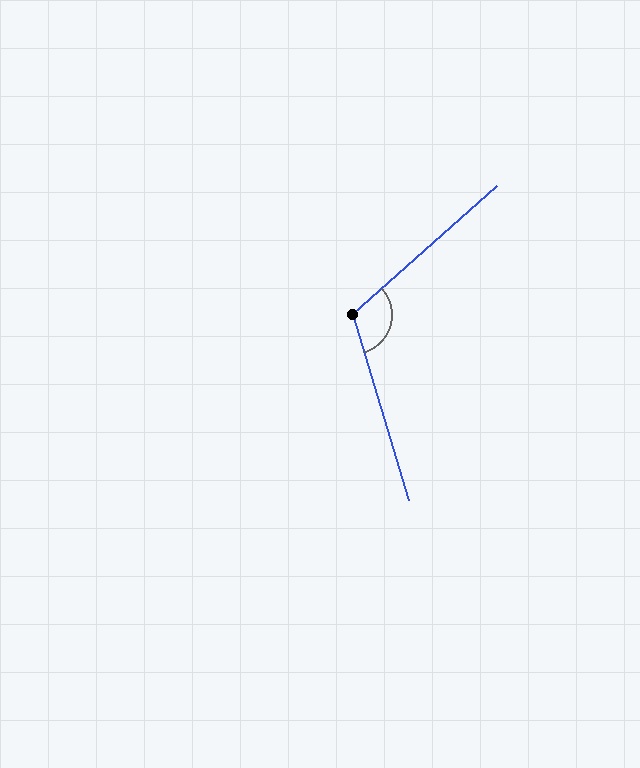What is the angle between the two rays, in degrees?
Approximately 115 degrees.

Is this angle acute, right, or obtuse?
It is obtuse.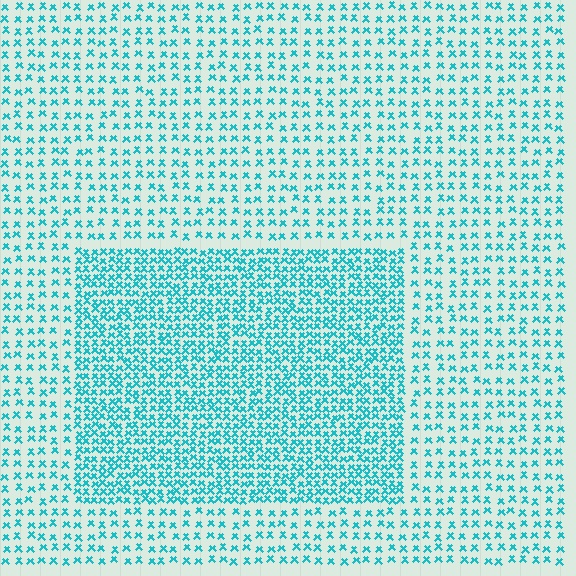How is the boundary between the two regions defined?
The boundary is defined by a change in element density (approximately 2.1x ratio). All elements are the same color, size, and shape.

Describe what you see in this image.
The image contains small cyan elements arranged at two different densities. A rectangle-shaped region is visible where the elements are more densely packed than the surrounding area.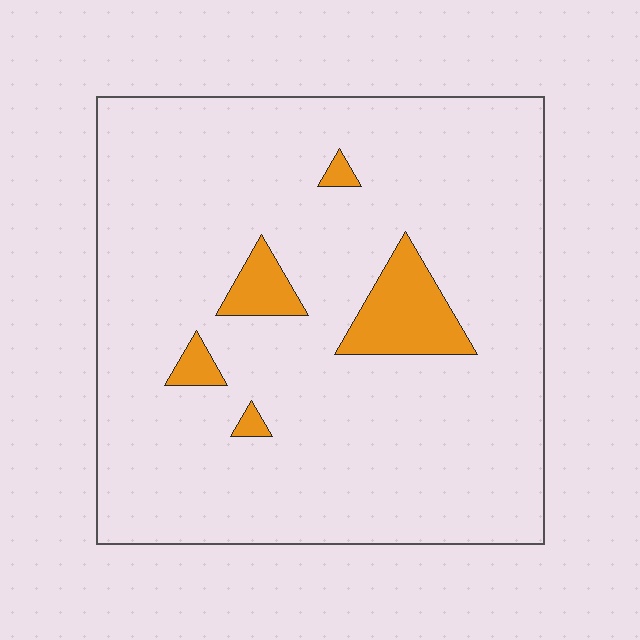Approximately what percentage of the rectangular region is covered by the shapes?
Approximately 10%.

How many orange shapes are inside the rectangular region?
5.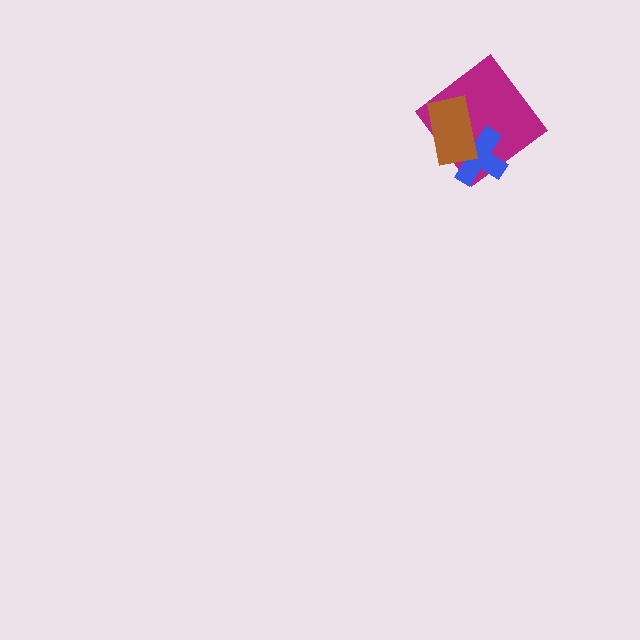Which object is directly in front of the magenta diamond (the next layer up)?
The blue cross is directly in front of the magenta diamond.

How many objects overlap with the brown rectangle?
2 objects overlap with the brown rectangle.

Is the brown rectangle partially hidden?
No, no other shape covers it.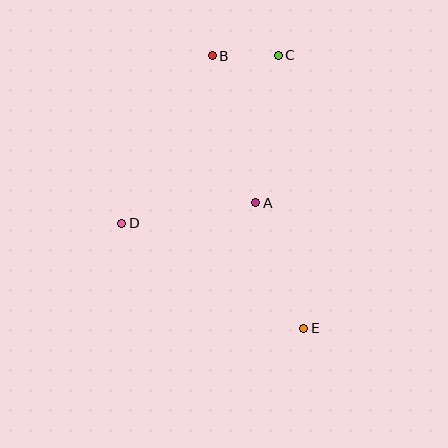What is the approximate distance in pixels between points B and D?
The distance between B and D is approximately 190 pixels.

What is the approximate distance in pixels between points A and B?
The distance between A and B is approximately 154 pixels.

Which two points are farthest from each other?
Points B and E are farthest from each other.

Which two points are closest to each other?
Points B and C are closest to each other.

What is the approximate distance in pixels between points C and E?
The distance between C and E is approximately 274 pixels.